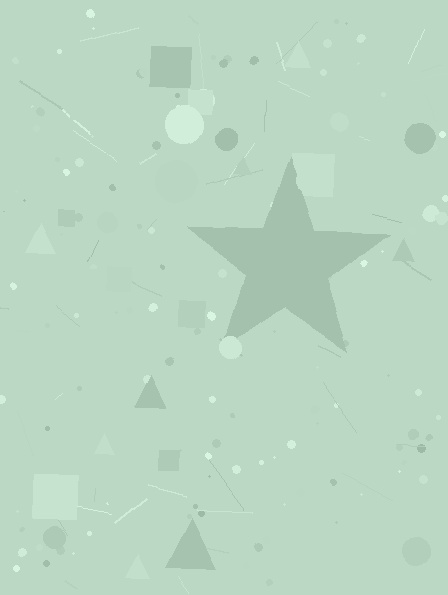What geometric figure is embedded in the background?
A star is embedded in the background.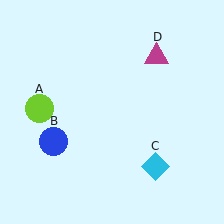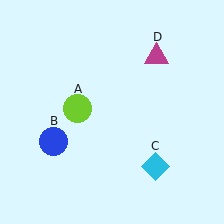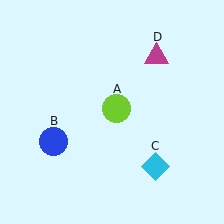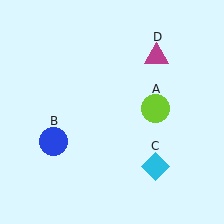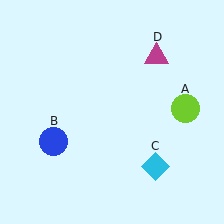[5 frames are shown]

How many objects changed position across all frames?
1 object changed position: lime circle (object A).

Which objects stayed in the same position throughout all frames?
Blue circle (object B) and cyan diamond (object C) and magenta triangle (object D) remained stationary.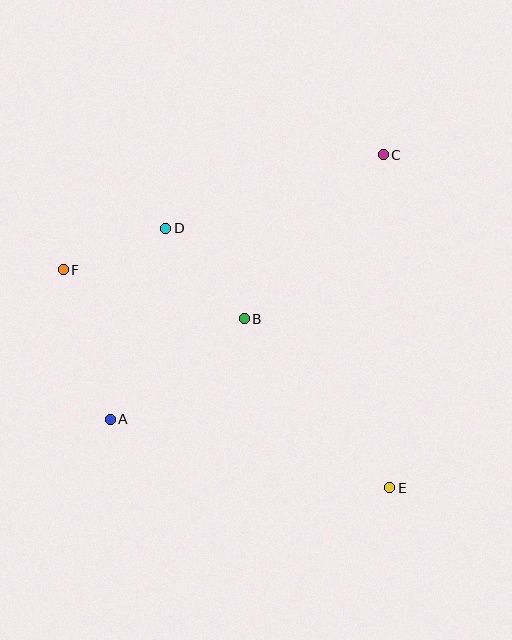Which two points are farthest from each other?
Points E and F are farthest from each other.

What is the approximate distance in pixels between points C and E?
The distance between C and E is approximately 333 pixels.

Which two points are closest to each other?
Points D and F are closest to each other.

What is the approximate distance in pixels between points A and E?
The distance between A and E is approximately 288 pixels.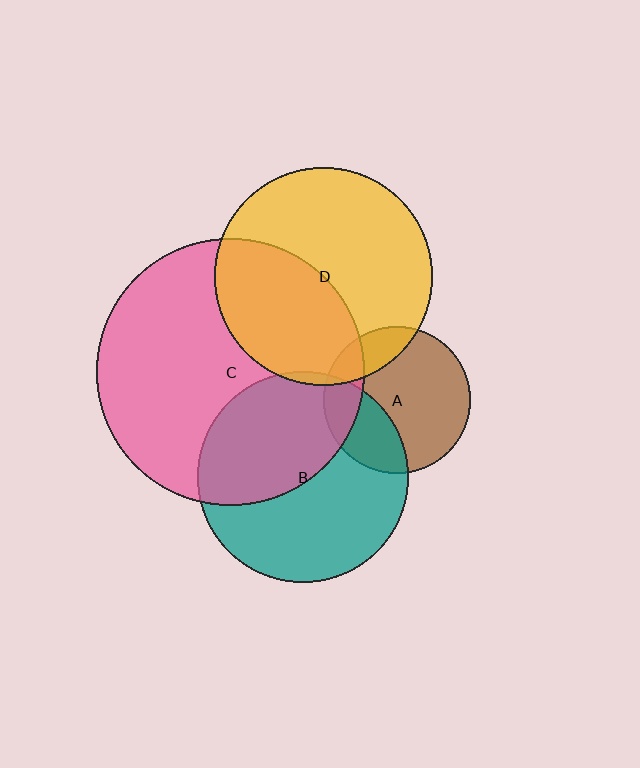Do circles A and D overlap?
Yes.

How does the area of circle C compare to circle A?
Approximately 3.3 times.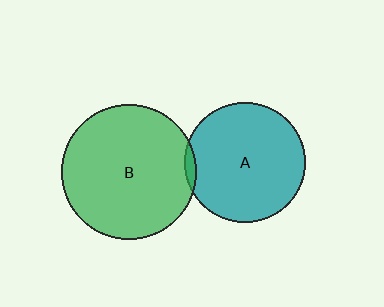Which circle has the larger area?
Circle B (green).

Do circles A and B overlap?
Yes.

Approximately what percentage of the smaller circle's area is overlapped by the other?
Approximately 5%.